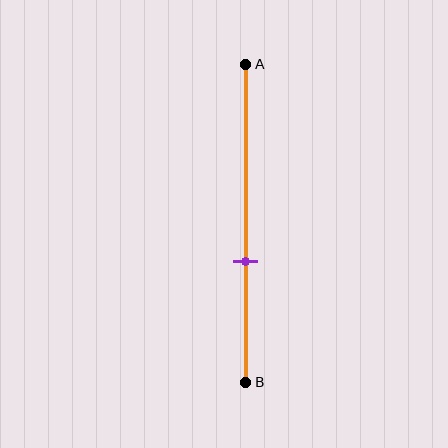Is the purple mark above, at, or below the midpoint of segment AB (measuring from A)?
The purple mark is below the midpoint of segment AB.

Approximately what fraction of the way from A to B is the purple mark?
The purple mark is approximately 60% of the way from A to B.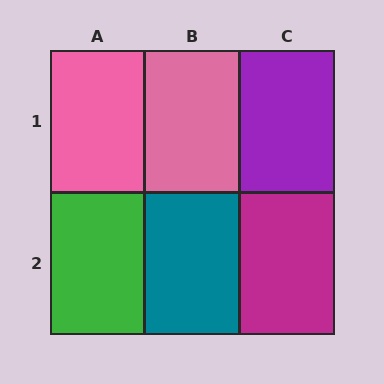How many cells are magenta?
1 cell is magenta.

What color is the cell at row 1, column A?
Pink.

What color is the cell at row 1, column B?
Pink.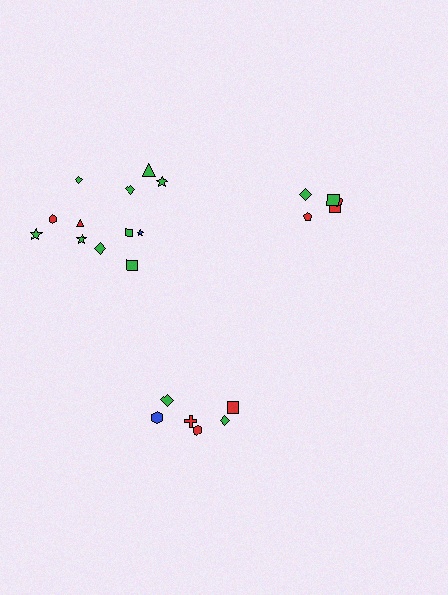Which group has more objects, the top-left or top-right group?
The top-left group.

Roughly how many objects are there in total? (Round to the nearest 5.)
Roughly 25 objects in total.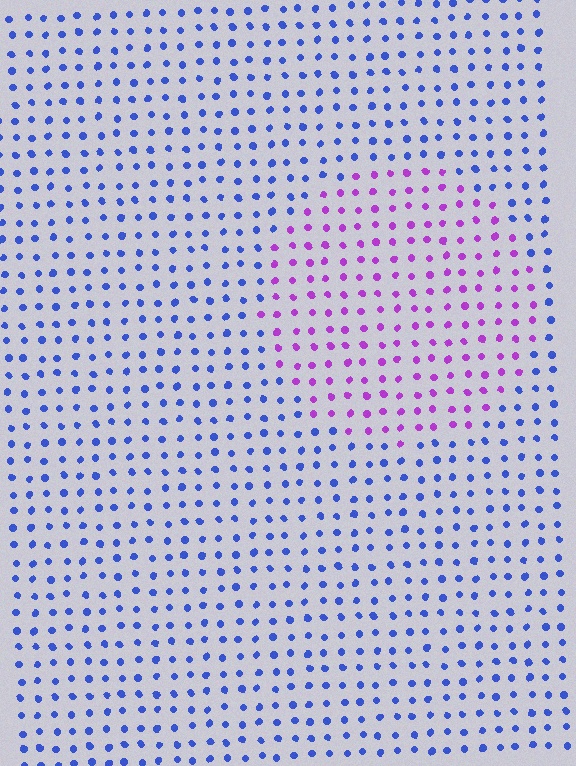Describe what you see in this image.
The image is filled with small blue elements in a uniform arrangement. A circle-shaped region is visible where the elements are tinted to a slightly different hue, forming a subtle color boundary.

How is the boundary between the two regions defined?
The boundary is defined purely by a slight shift in hue (about 61 degrees). Spacing, size, and orientation are identical on both sides.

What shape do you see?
I see a circle.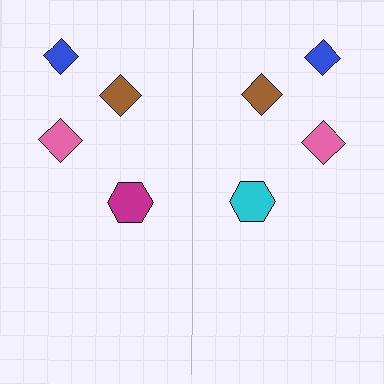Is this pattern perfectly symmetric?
No, the pattern is not perfectly symmetric. The cyan hexagon on the right side breaks the symmetry — its mirror counterpart is magenta.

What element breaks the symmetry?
The cyan hexagon on the right side breaks the symmetry — its mirror counterpart is magenta.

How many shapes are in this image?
There are 8 shapes in this image.